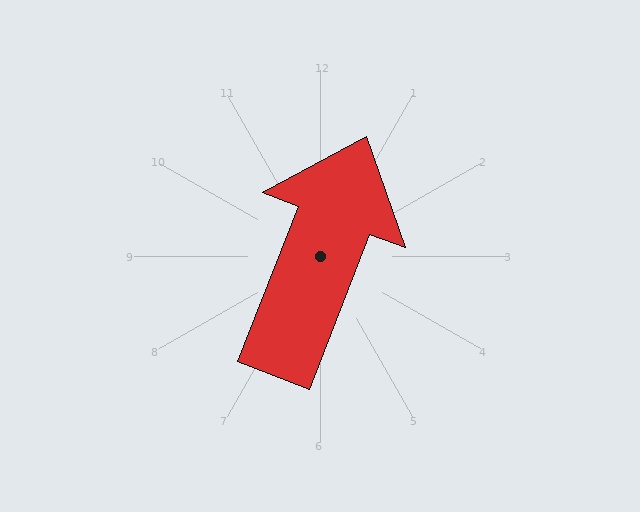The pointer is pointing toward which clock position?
Roughly 1 o'clock.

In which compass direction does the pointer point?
North.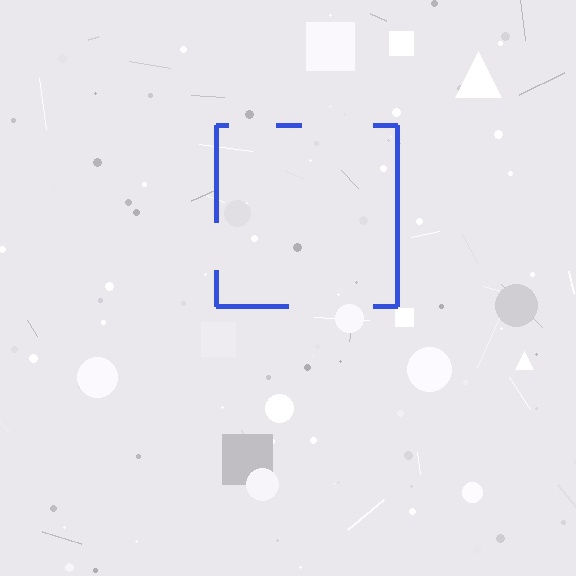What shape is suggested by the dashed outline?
The dashed outline suggests a square.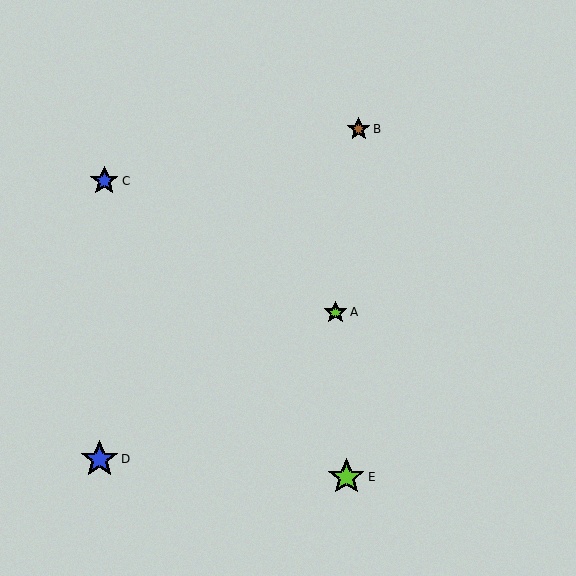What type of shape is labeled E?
Shape E is a lime star.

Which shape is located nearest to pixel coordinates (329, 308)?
The lime star (labeled A) at (335, 312) is nearest to that location.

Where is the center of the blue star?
The center of the blue star is at (99, 459).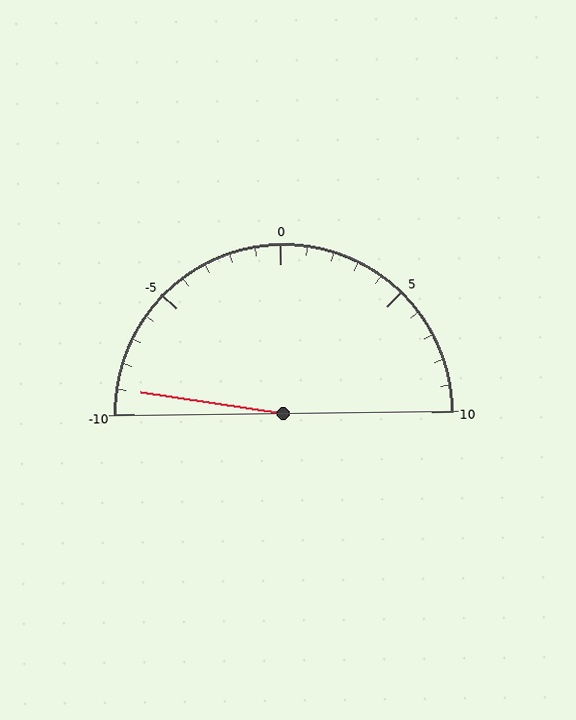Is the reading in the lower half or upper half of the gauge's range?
The reading is in the lower half of the range (-10 to 10).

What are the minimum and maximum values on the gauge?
The gauge ranges from -10 to 10.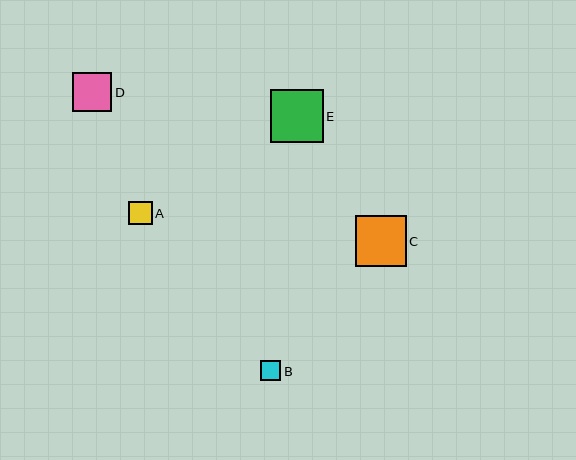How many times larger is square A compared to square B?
Square A is approximately 1.2 times the size of square B.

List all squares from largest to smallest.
From largest to smallest: E, C, D, A, B.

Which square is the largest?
Square E is the largest with a size of approximately 53 pixels.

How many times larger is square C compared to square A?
Square C is approximately 2.2 times the size of square A.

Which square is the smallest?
Square B is the smallest with a size of approximately 20 pixels.